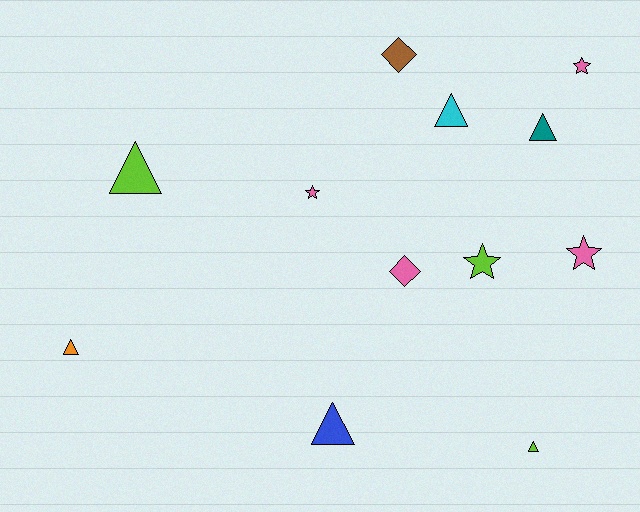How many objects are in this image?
There are 12 objects.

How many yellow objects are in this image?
There are no yellow objects.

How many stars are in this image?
There are 4 stars.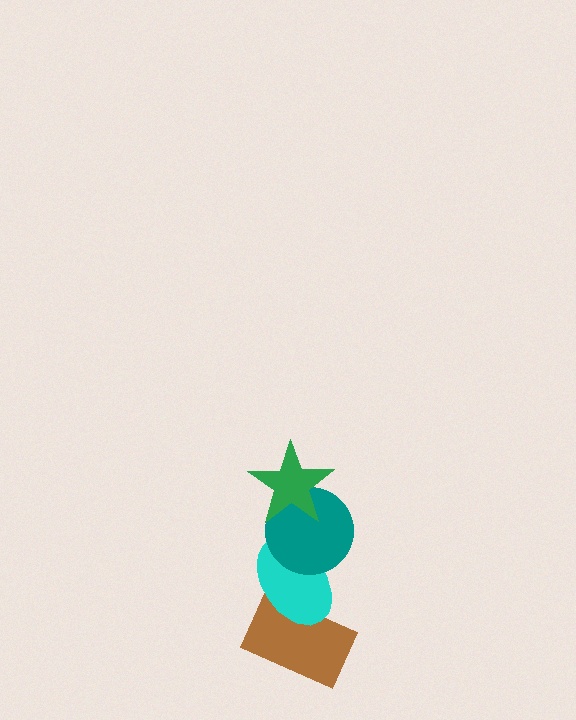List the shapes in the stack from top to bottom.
From top to bottom: the green star, the teal circle, the cyan ellipse, the brown rectangle.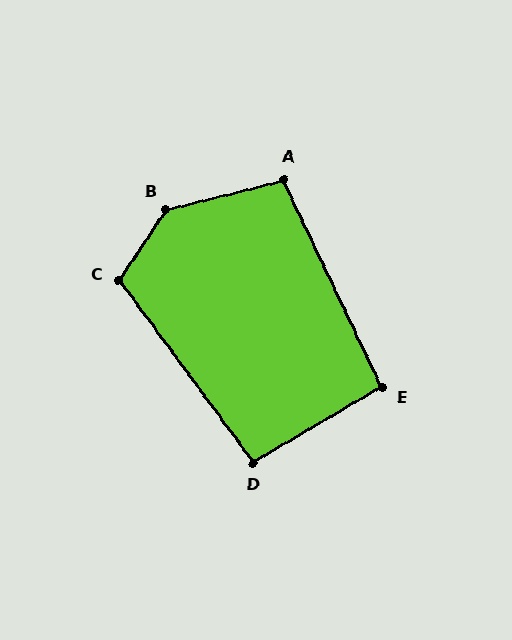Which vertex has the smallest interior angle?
E, at approximately 95 degrees.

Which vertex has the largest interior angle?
B, at approximately 137 degrees.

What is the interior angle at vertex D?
Approximately 96 degrees (obtuse).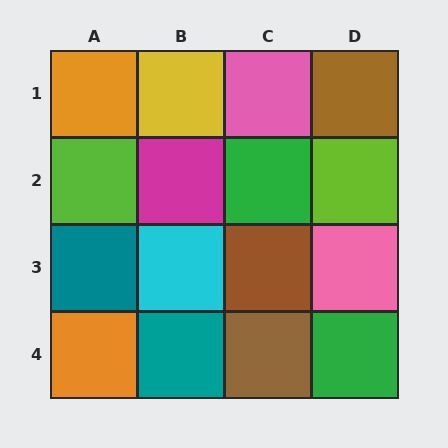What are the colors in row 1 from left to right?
Orange, yellow, pink, brown.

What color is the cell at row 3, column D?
Pink.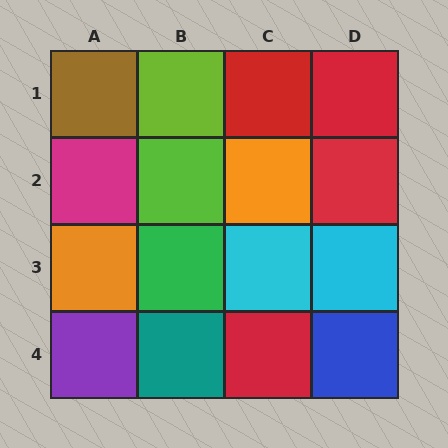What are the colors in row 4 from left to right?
Purple, teal, red, blue.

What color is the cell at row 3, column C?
Cyan.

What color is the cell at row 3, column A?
Orange.